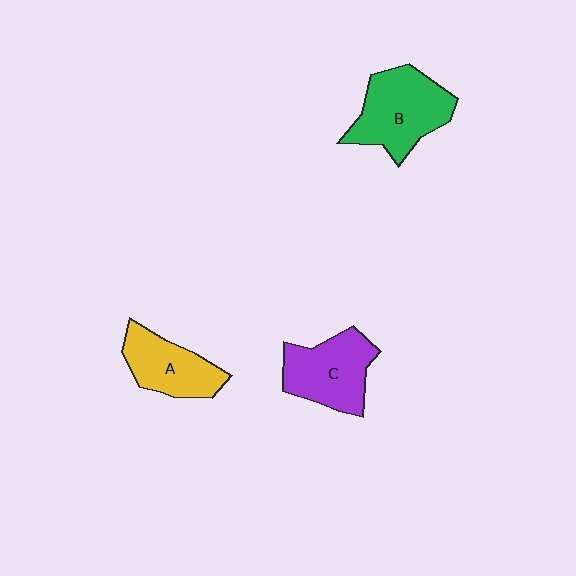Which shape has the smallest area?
Shape A (yellow).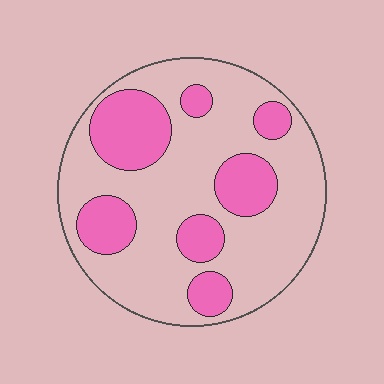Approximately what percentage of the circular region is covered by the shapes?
Approximately 30%.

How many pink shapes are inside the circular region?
7.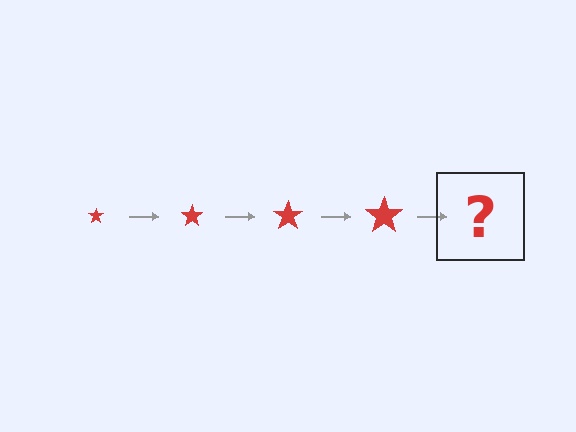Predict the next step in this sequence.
The next step is a red star, larger than the previous one.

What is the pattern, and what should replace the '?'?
The pattern is that the star gets progressively larger each step. The '?' should be a red star, larger than the previous one.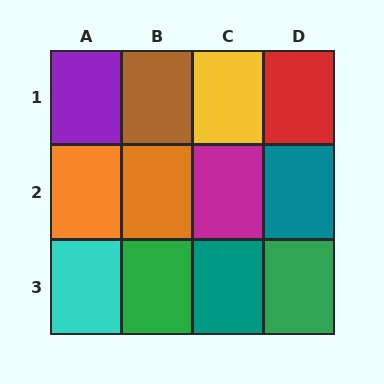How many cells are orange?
2 cells are orange.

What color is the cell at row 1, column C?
Yellow.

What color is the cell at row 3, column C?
Teal.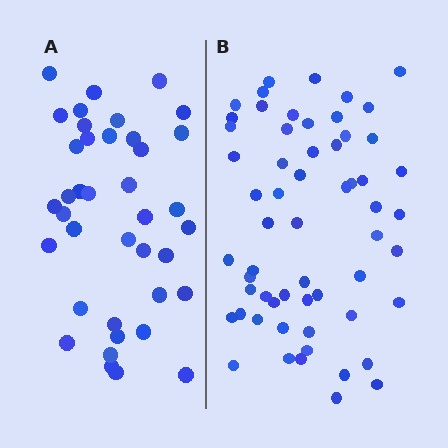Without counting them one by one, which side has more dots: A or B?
Region B (the right region) has more dots.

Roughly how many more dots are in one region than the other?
Region B has approximately 20 more dots than region A.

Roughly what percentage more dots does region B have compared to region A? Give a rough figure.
About 50% more.